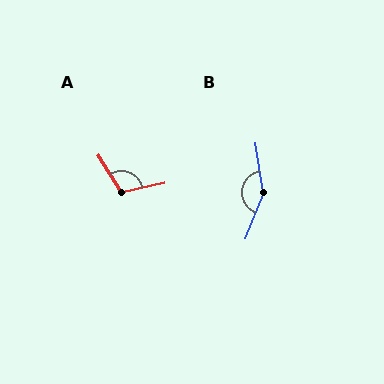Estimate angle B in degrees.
Approximately 150 degrees.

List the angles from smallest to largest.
A (109°), B (150°).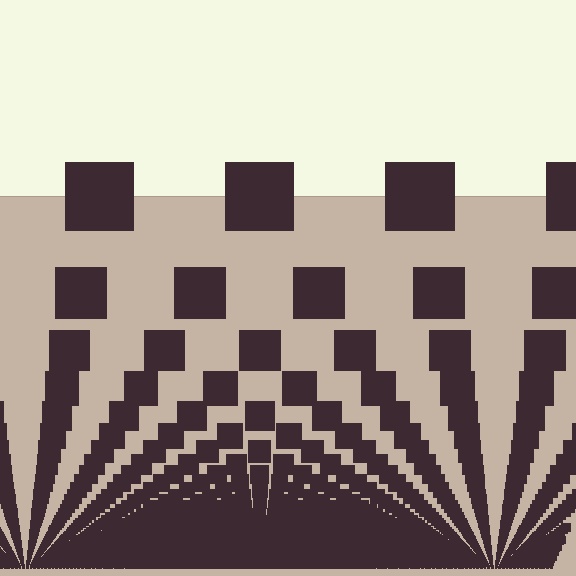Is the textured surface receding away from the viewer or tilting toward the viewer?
The surface appears to tilt toward the viewer. Texture elements get larger and sparser toward the top.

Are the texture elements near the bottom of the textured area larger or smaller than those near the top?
Smaller. The gradient is inverted — elements near the bottom are smaller and denser.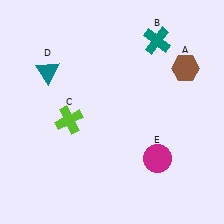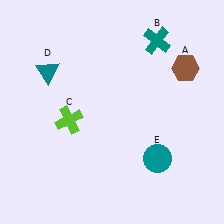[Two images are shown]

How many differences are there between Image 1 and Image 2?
There is 1 difference between the two images.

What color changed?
The circle (E) changed from magenta in Image 1 to teal in Image 2.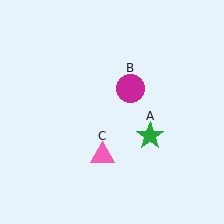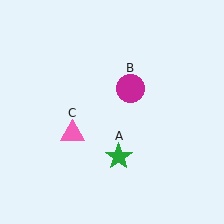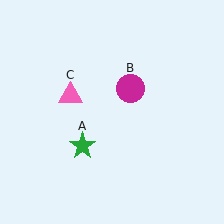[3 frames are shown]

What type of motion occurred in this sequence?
The green star (object A), pink triangle (object C) rotated clockwise around the center of the scene.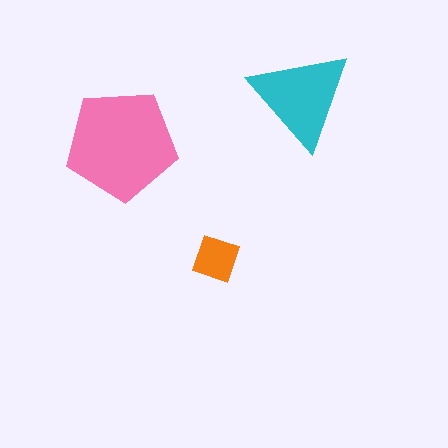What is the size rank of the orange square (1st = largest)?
3rd.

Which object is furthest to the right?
The cyan triangle is rightmost.